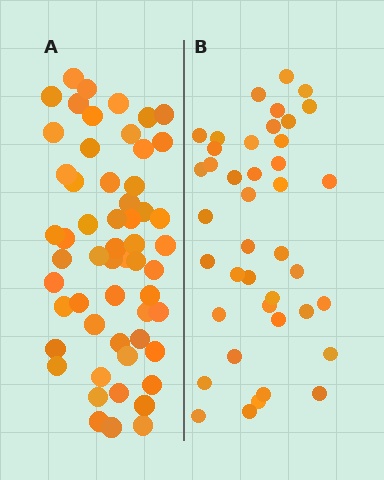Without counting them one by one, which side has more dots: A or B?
Region A (the left region) has more dots.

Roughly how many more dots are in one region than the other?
Region A has approximately 15 more dots than region B.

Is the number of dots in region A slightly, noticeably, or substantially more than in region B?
Region A has noticeably more, but not dramatically so. The ratio is roughly 1.4 to 1.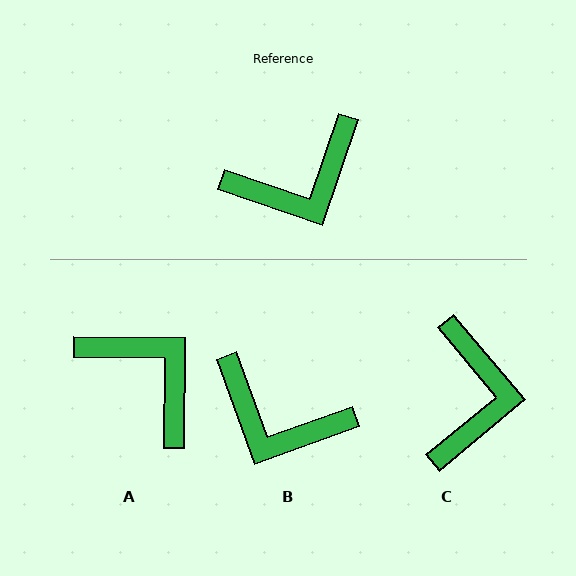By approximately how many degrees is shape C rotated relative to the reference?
Approximately 59 degrees counter-clockwise.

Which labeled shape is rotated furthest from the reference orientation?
A, about 108 degrees away.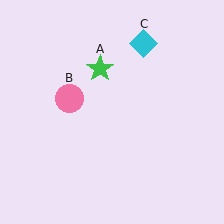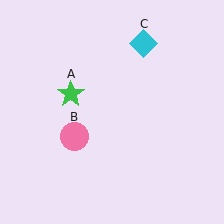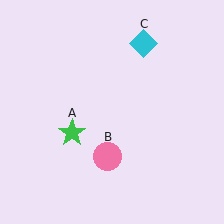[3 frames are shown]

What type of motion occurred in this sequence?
The green star (object A), pink circle (object B) rotated counterclockwise around the center of the scene.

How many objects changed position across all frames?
2 objects changed position: green star (object A), pink circle (object B).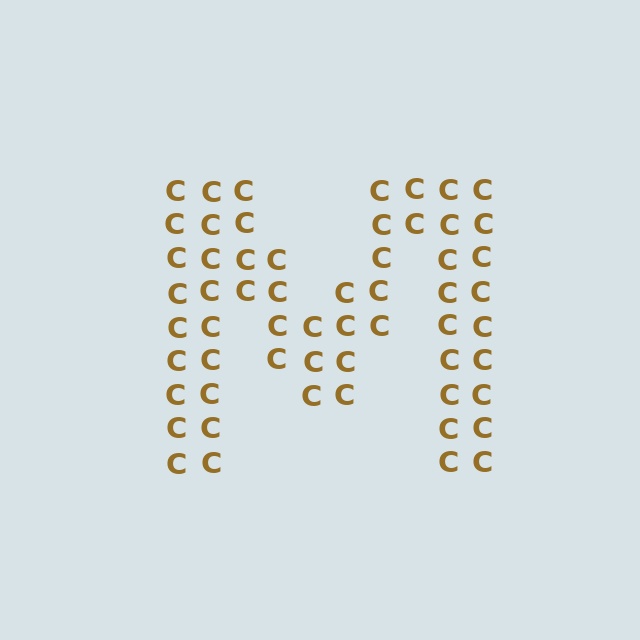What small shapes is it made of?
It is made of small letter C's.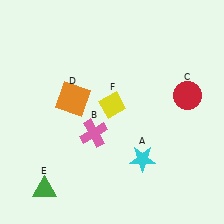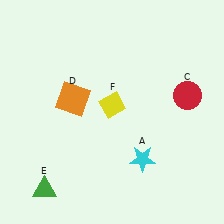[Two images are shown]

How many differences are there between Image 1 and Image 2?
There is 1 difference between the two images.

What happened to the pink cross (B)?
The pink cross (B) was removed in Image 2. It was in the bottom-left area of Image 1.